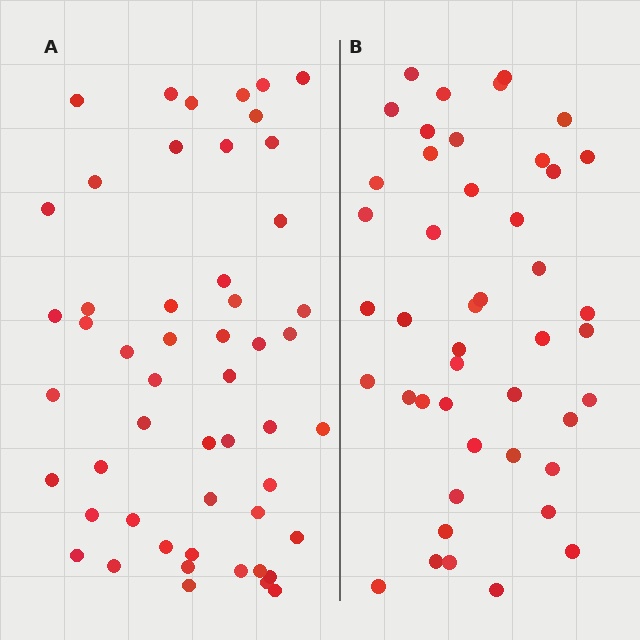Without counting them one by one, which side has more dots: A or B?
Region A (the left region) has more dots.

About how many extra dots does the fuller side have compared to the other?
Region A has roughly 8 or so more dots than region B.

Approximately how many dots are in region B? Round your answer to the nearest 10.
About 40 dots. (The exact count is 45, which rounds to 40.)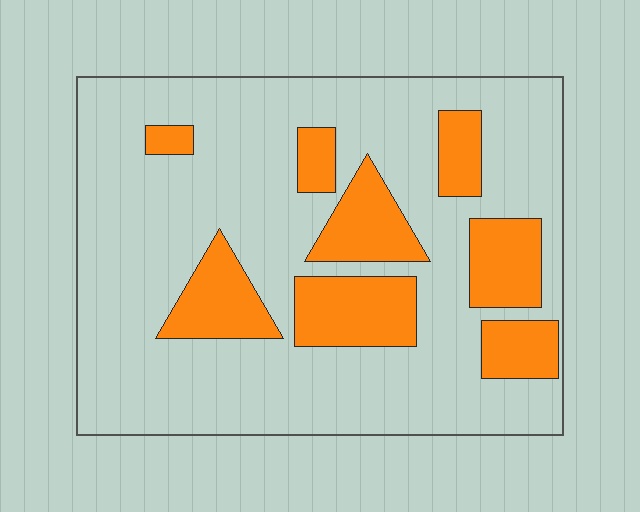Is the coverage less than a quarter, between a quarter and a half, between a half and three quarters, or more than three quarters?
Less than a quarter.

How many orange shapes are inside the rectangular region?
8.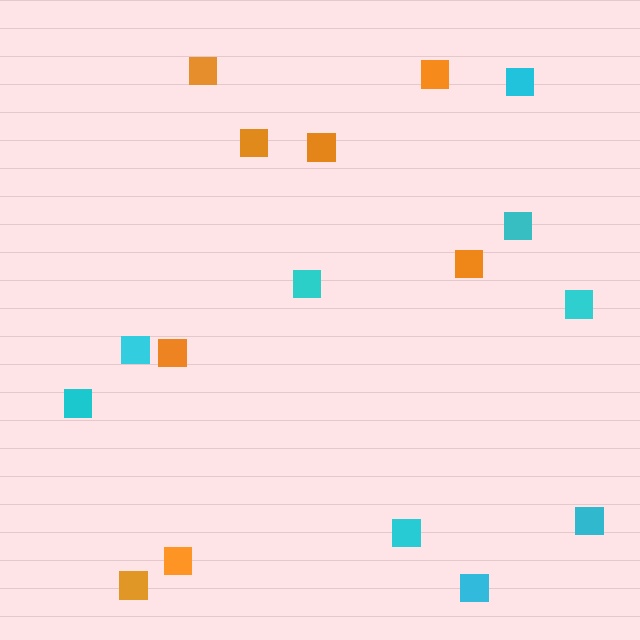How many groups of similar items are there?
There are 2 groups: one group of orange squares (8) and one group of cyan squares (9).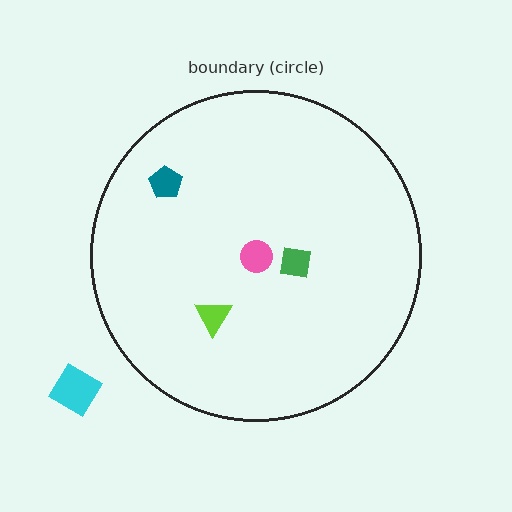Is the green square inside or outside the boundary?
Inside.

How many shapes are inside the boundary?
4 inside, 1 outside.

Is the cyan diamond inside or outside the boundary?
Outside.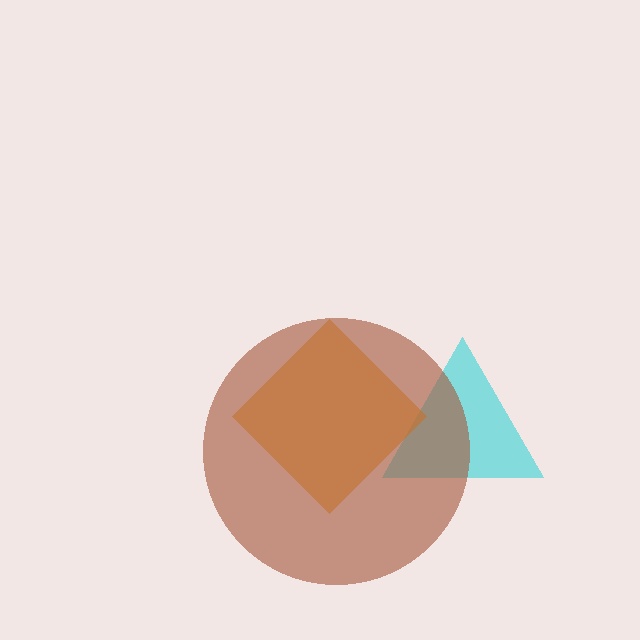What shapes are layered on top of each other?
The layered shapes are: a cyan triangle, an orange diamond, a brown circle.